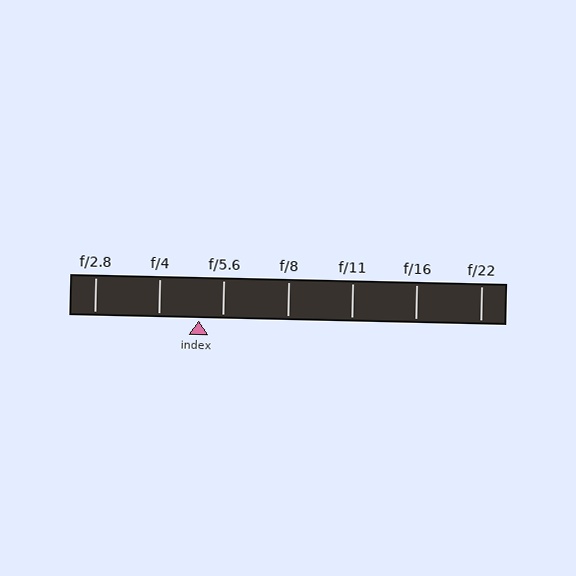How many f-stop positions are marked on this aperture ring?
There are 7 f-stop positions marked.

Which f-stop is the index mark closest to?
The index mark is closest to f/5.6.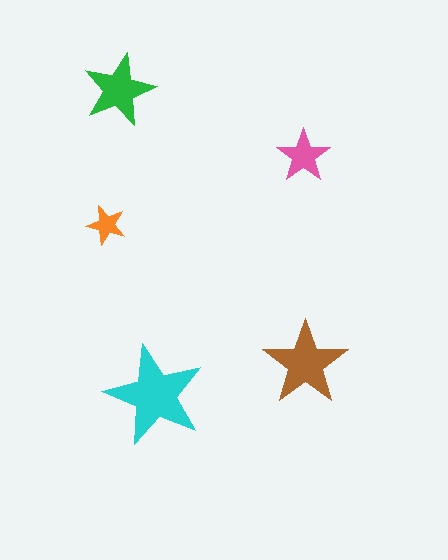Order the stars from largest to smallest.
the cyan one, the brown one, the green one, the pink one, the orange one.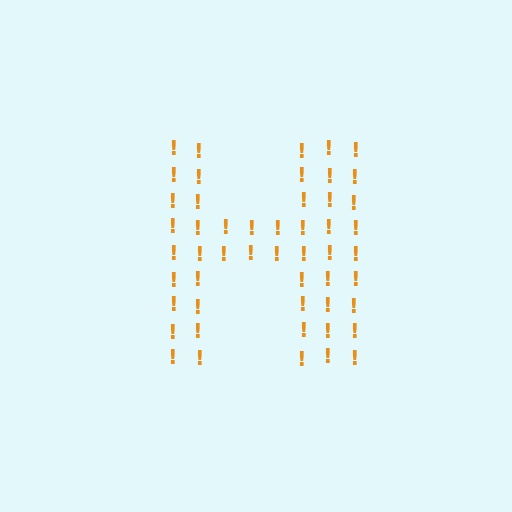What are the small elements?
The small elements are exclamation marks.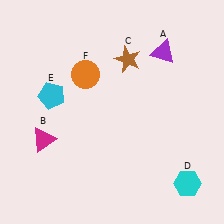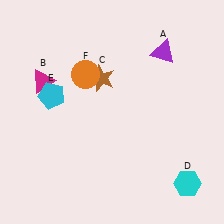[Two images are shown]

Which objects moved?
The objects that moved are: the magenta triangle (B), the brown star (C).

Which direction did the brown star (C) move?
The brown star (C) moved left.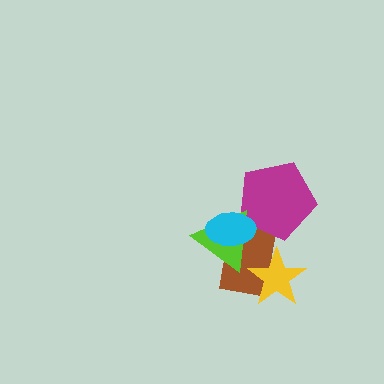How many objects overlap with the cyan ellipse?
3 objects overlap with the cyan ellipse.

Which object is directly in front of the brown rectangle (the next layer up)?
The magenta pentagon is directly in front of the brown rectangle.